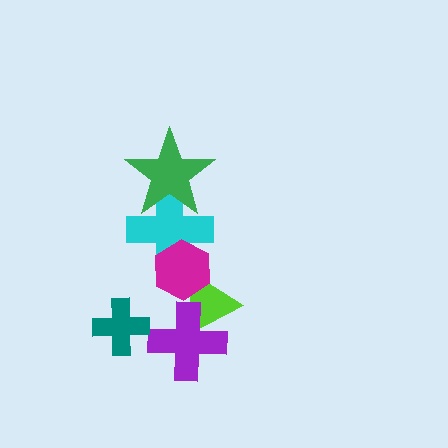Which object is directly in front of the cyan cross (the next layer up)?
The magenta hexagon is directly in front of the cyan cross.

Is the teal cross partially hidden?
No, no other shape covers it.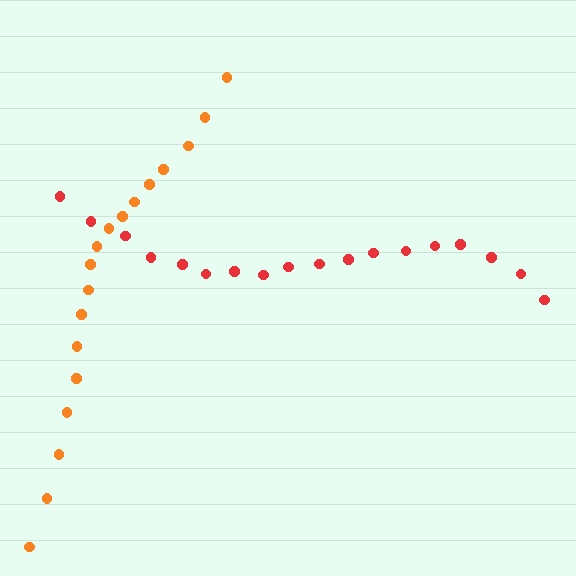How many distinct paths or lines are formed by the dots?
There are 2 distinct paths.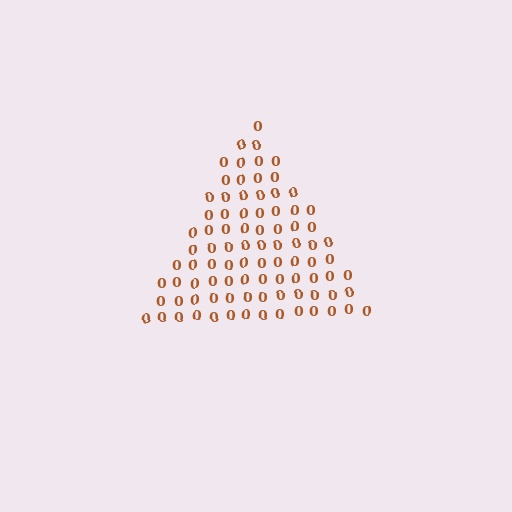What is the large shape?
The large shape is a triangle.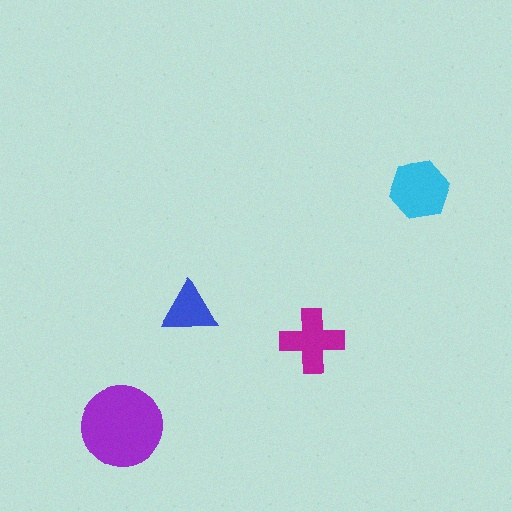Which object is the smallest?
The blue triangle.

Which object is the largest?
The purple circle.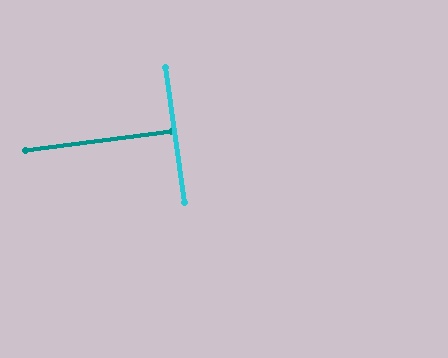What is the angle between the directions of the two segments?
Approximately 89 degrees.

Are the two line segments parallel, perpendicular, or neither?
Perpendicular — they meet at approximately 89°.